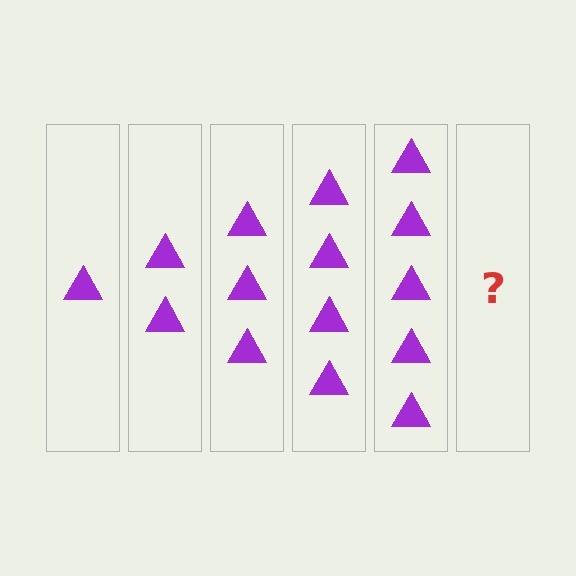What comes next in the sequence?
The next element should be 6 triangles.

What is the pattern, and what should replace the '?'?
The pattern is that each step adds one more triangle. The '?' should be 6 triangles.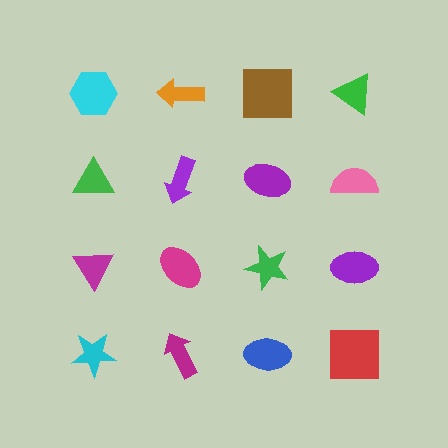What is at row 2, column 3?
A purple ellipse.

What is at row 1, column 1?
A cyan hexagon.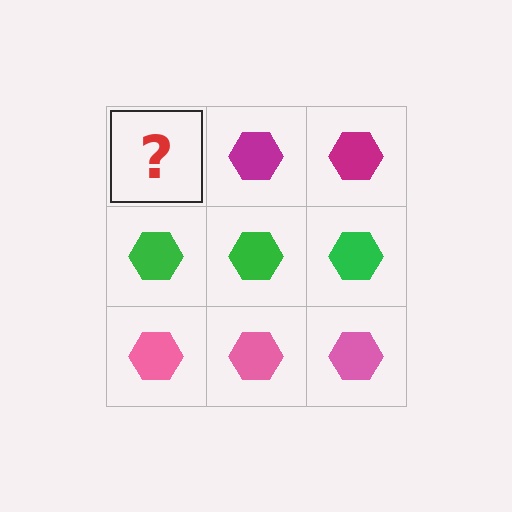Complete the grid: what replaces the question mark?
The question mark should be replaced with a magenta hexagon.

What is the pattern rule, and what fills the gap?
The rule is that each row has a consistent color. The gap should be filled with a magenta hexagon.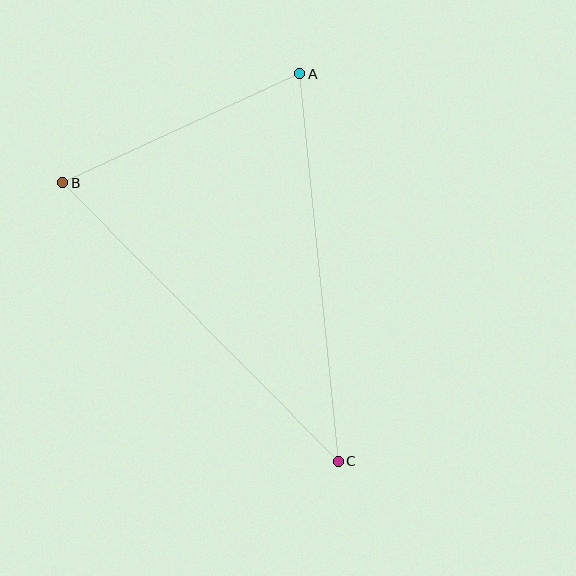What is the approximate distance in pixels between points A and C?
The distance between A and C is approximately 390 pixels.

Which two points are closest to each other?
Points A and B are closest to each other.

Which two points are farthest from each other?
Points B and C are farthest from each other.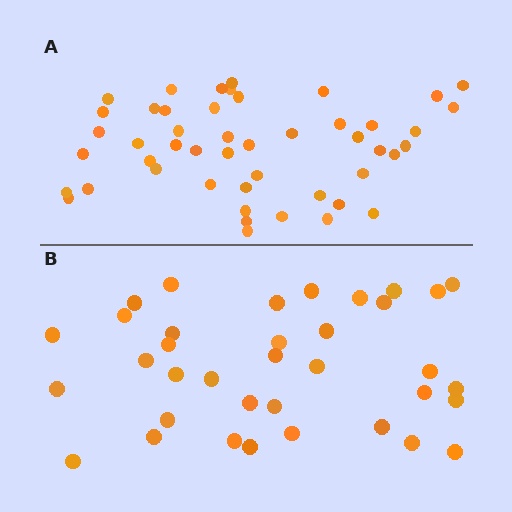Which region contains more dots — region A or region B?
Region A (the top region) has more dots.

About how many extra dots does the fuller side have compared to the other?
Region A has roughly 12 or so more dots than region B.